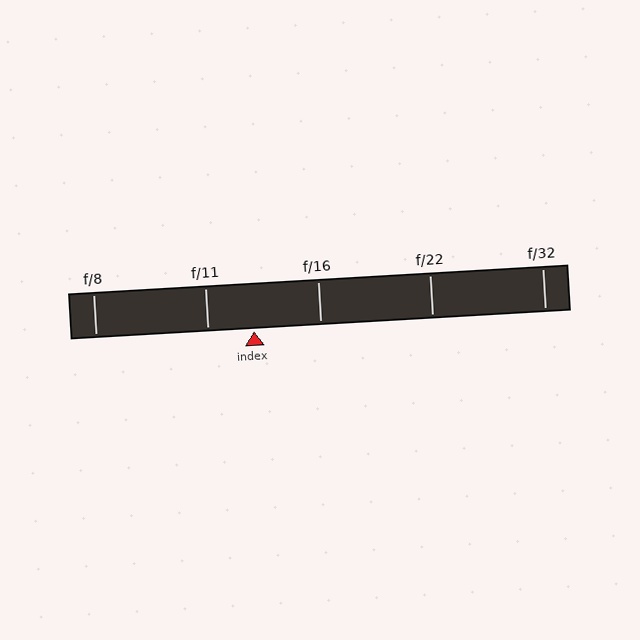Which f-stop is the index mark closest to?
The index mark is closest to f/11.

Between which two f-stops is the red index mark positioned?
The index mark is between f/11 and f/16.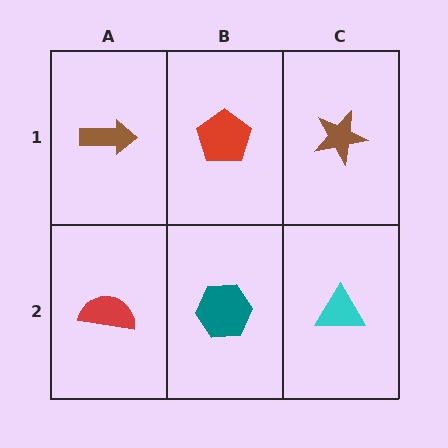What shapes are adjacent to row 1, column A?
A red semicircle (row 2, column A), a red pentagon (row 1, column B).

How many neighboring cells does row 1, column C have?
2.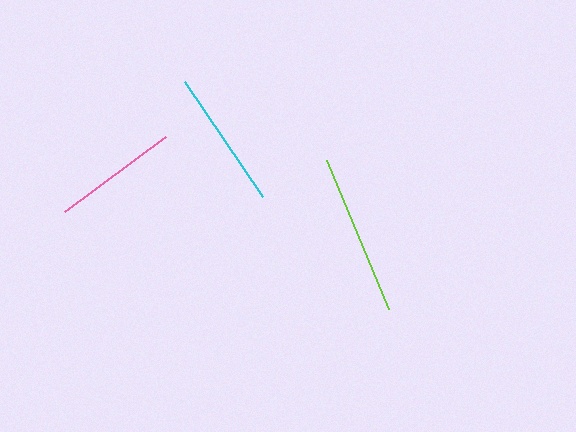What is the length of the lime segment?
The lime segment is approximately 161 pixels long.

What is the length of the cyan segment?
The cyan segment is approximately 138 pixels long.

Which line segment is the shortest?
The pink line is the shortest at approximately 126 pixels.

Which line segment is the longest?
The lime line is the longest at approximately 161 pixels.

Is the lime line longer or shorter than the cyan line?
The lime line is longer than the cyan line.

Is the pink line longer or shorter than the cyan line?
The cyan line is longer than the pink line.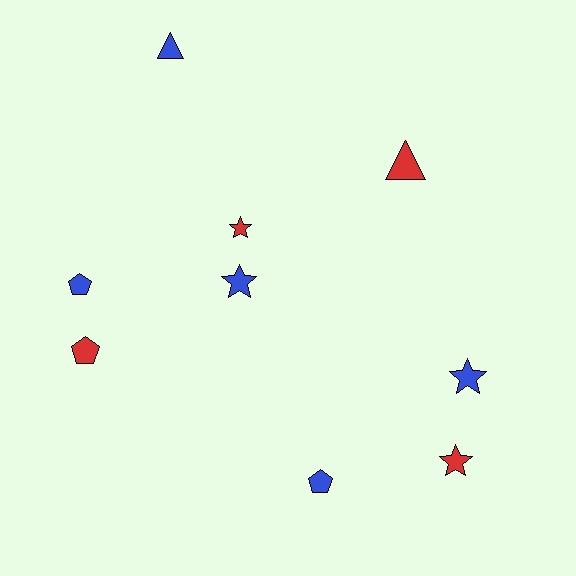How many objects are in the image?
There are 9 objects.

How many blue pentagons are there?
There are 2 blue pentagons.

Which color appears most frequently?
Blue, with 5 objects.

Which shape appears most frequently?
Star, with 4 objects.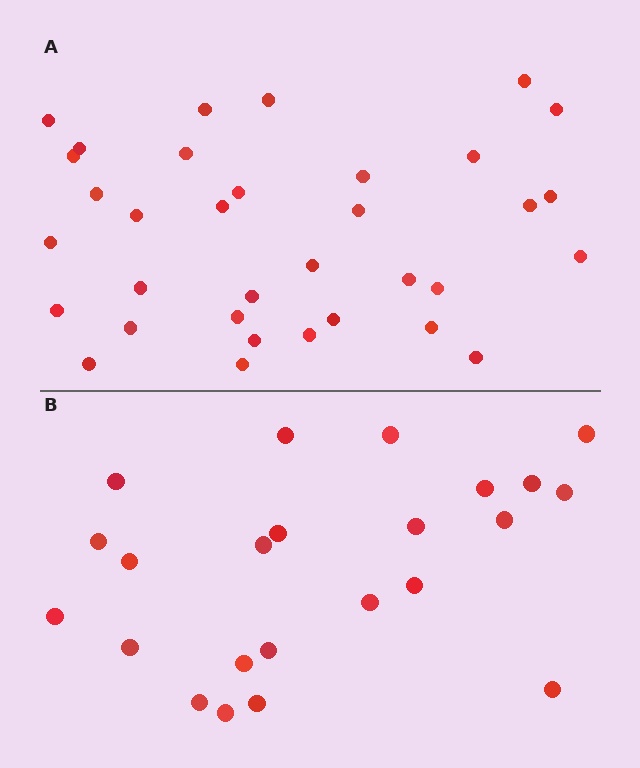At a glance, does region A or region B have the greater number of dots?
Region A (the top region) has more dots.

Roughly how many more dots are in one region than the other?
Region A has roughly 12 or so more dots than region B.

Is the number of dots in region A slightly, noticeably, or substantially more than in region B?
Region A has substantially more. The ratio is roughly 1.5 to 1.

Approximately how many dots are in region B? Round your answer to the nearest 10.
About 20 dots. (The exact count is 23, which rounds to 20.)